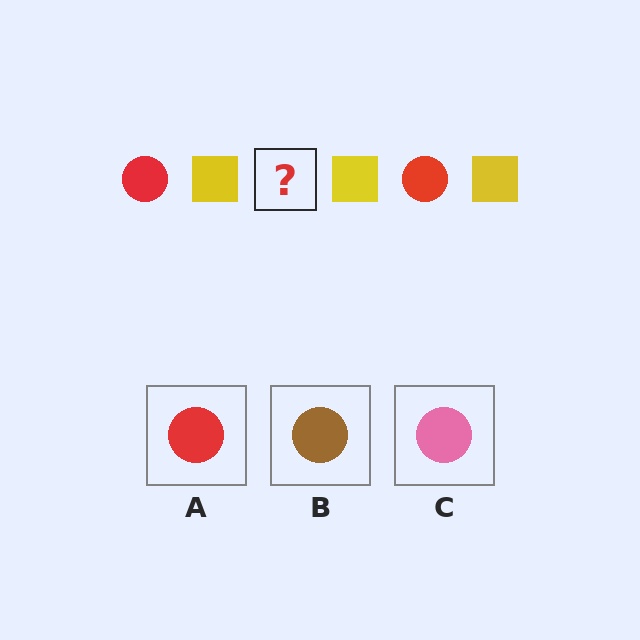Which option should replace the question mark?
Option A.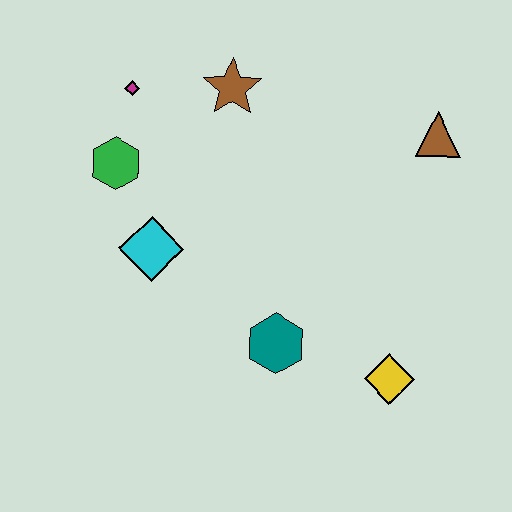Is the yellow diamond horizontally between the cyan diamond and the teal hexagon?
No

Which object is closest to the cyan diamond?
The green hexagon is closest to the cyan diamond.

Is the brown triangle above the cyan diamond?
Yes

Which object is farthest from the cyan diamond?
The brown triangle is farthest from the cyan diamond.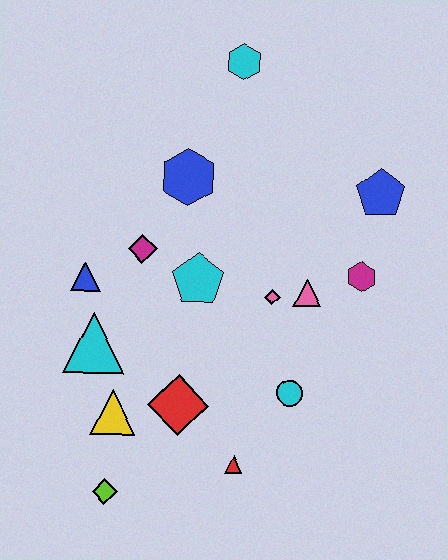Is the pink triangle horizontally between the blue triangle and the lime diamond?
No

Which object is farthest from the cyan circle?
The cyan hexagon is farthest from the cyan circle.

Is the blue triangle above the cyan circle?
Yes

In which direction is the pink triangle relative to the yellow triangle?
The pink triangle is to the right of the yellow triangle.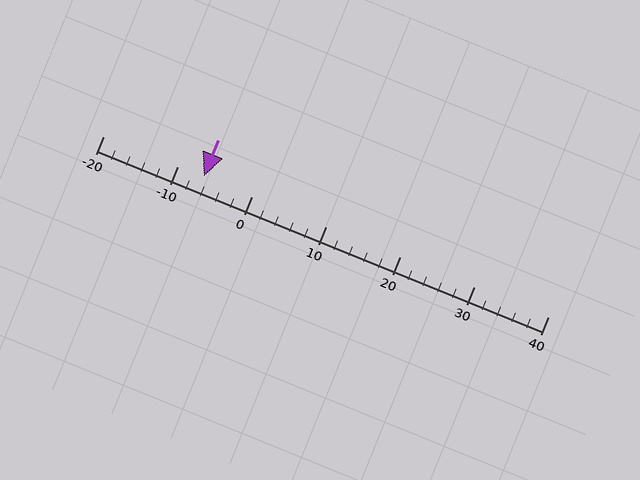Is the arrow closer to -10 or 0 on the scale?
The arrow is closer to -10.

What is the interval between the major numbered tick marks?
The major tick marks are spaced 10 units apart.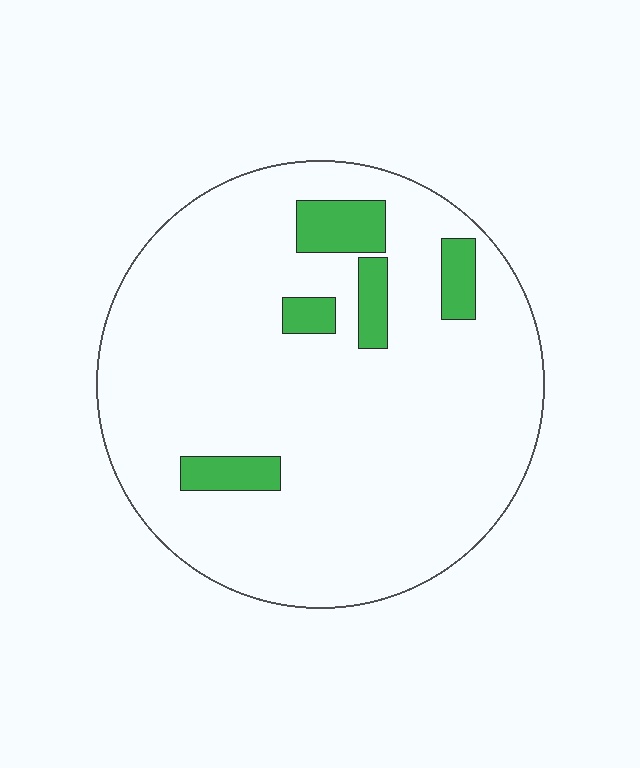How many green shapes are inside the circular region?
5.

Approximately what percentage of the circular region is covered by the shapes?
Approximately 10%.